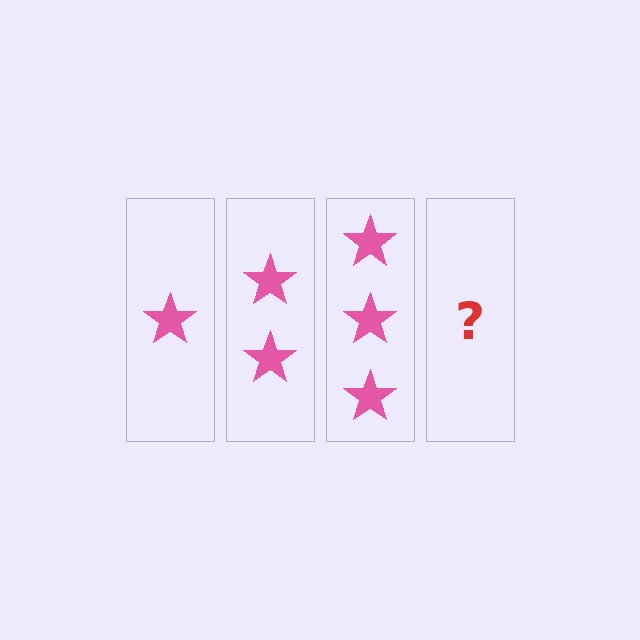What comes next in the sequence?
The next element should be 4 stars.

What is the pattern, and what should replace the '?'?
The pattern is that each step adds one more star. The '?' should be 4 stars.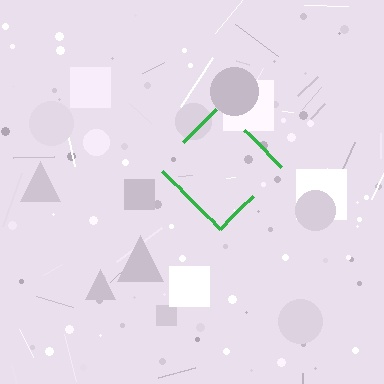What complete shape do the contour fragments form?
The contour fragments form a diamond.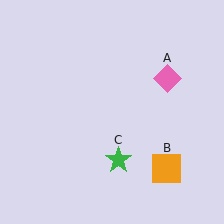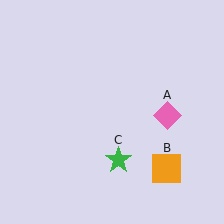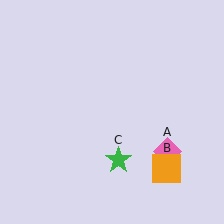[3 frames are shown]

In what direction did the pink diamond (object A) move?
The pink diamond (object A) moved down.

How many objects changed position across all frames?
1 object changed position: pink diamond (object A).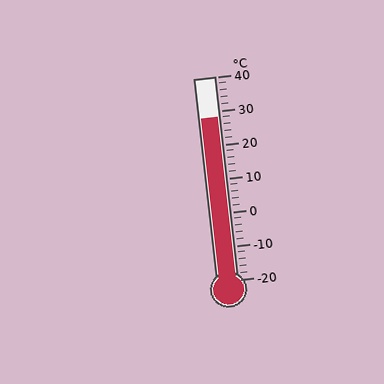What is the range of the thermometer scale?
The thermometer scale ranges from -20°C to 40°C.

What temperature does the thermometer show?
The thermometer shows approximately 28°C.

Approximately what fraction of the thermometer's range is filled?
The thermometer is filled to approximately 80% of its range.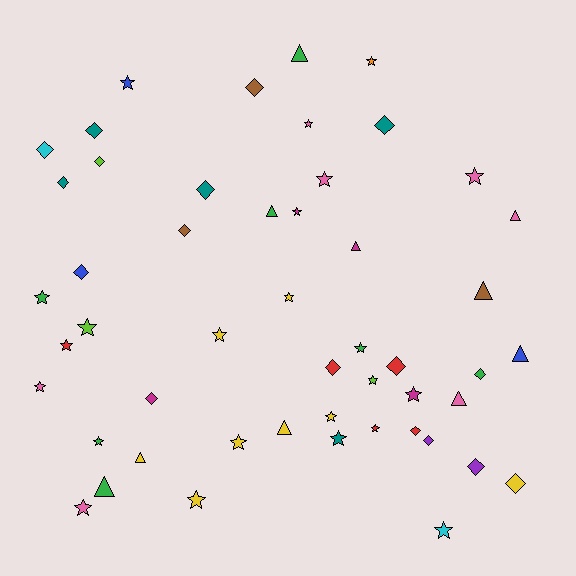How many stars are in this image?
There are 23 stars.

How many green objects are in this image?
There are 7 green objects.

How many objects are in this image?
There are 50 objects.